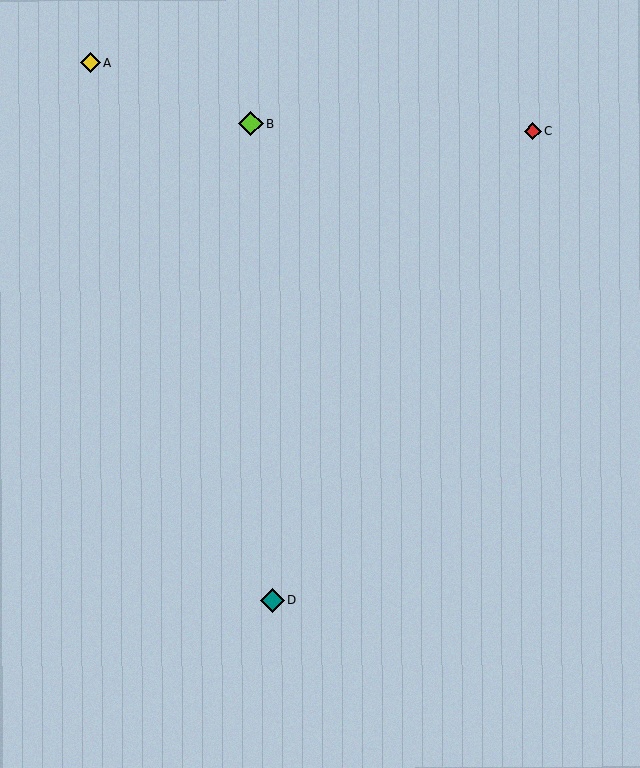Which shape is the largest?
The lime diamond (labeled B) is the largest.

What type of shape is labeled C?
Shape C is a red diamond.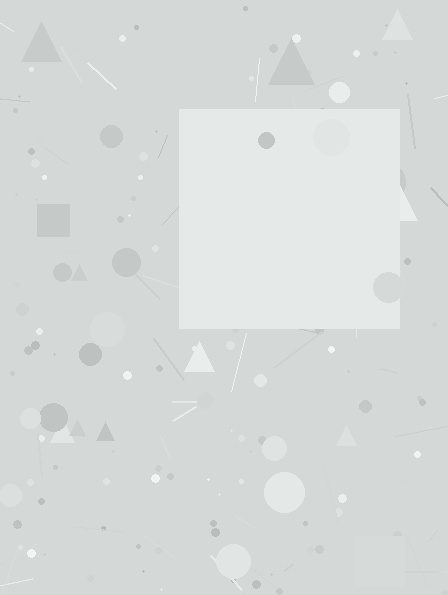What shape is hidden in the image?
A square is hidden in the image.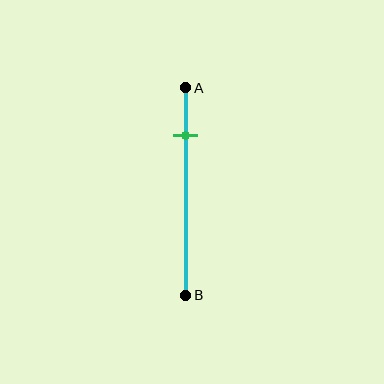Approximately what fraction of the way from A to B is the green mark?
The green mark is approximately 25% of the way from A to B.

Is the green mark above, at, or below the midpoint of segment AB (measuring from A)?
The green mark is above the midpoint of segment AB.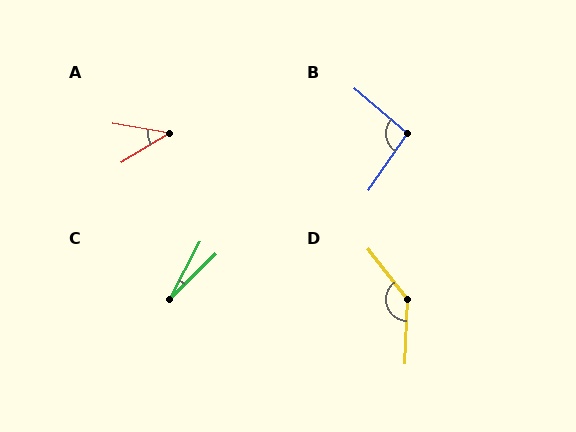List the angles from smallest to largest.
C (17°), A (41°), B (96°), D (140°).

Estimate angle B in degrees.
Approximately 96 degrees.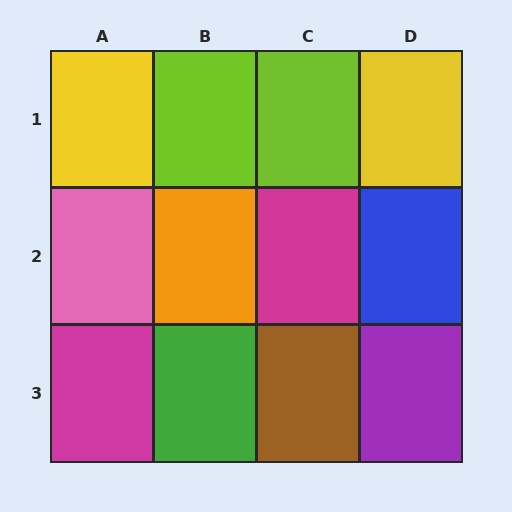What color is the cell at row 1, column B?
Lime.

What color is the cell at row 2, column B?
Orange.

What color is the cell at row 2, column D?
Blue.